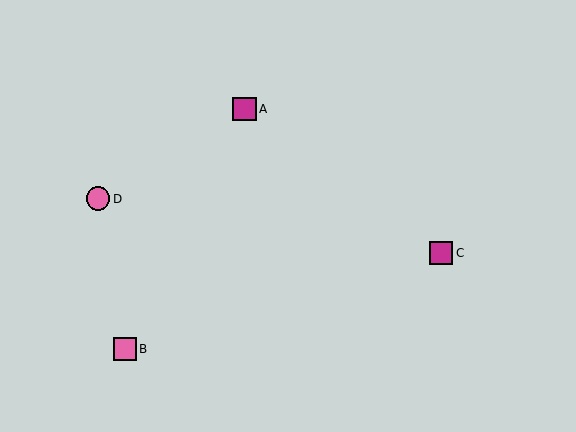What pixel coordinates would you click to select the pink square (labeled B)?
Click at (125, 349) to select the pink square B.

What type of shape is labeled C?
Shape C is a magenta square.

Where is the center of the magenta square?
The center of the magenta square is at (441, 253).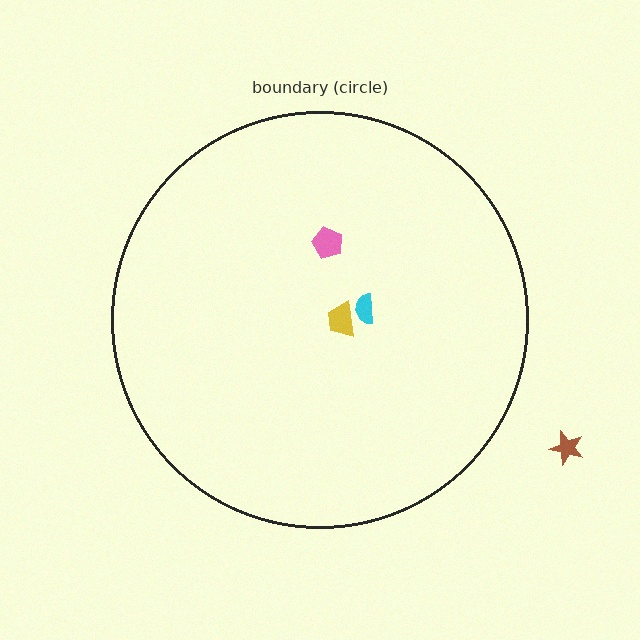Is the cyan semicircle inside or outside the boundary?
Inside.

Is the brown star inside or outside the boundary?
Outside.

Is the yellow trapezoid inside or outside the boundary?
Inside.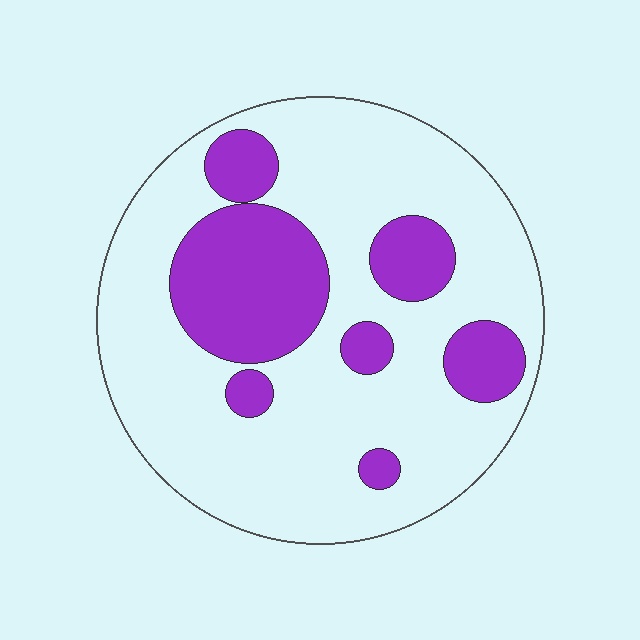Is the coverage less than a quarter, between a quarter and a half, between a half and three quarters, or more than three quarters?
Between a quarter and a half.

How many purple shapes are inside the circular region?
7.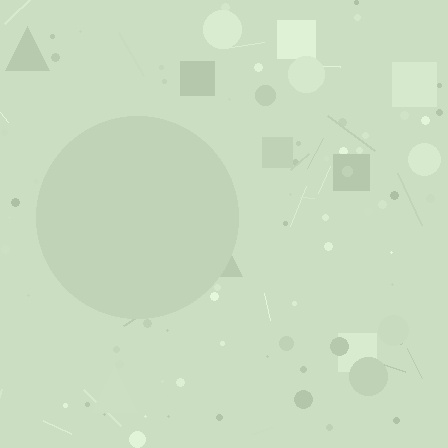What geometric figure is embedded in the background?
A circle is embedded in the background.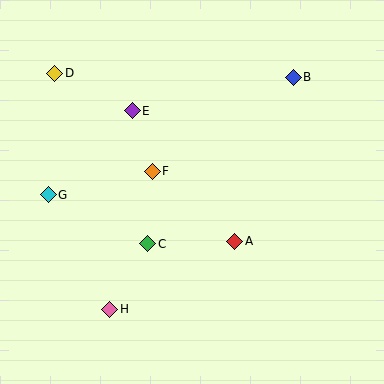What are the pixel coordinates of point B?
Point B is at (293, 77).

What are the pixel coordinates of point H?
Point H is at (110, 309).